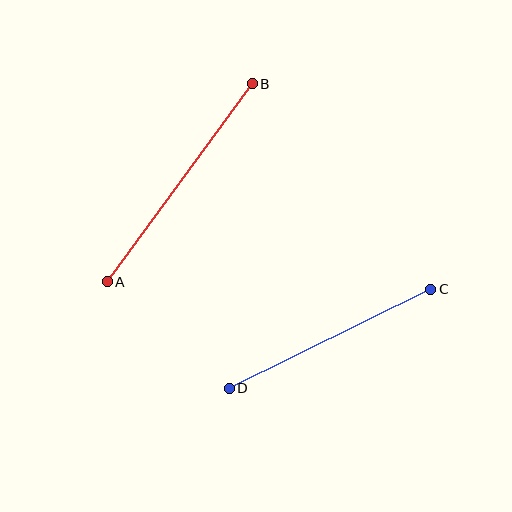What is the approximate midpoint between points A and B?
The midpoint is at approximately (180, 183) pixels.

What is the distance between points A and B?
The distance is approximately 246 pixels.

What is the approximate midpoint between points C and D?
The midpoint is at approximately (330, 339) pixels.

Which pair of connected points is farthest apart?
Points A and B are farthest apart.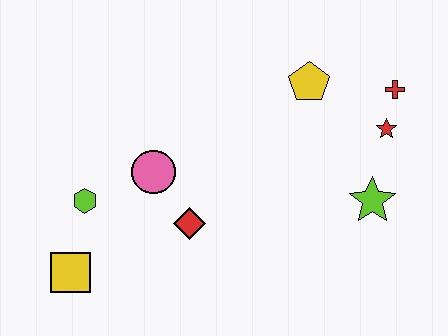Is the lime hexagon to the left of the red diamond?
Yes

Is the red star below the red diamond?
No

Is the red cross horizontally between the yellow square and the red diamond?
No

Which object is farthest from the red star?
The yellow square is farthest from the red star.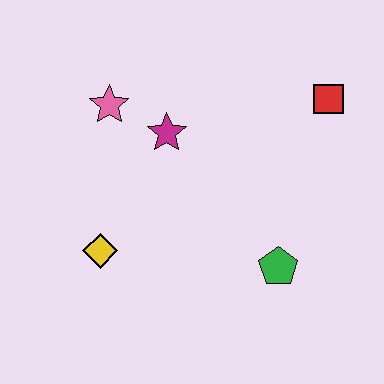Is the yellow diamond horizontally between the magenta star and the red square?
No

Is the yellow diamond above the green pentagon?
Yes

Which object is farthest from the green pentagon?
The pink star is farthest from the green pentagon.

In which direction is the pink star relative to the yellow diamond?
The pink star is above the yellow diamond.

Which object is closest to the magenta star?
The pink star is closest to the magenta star.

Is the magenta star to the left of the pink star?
No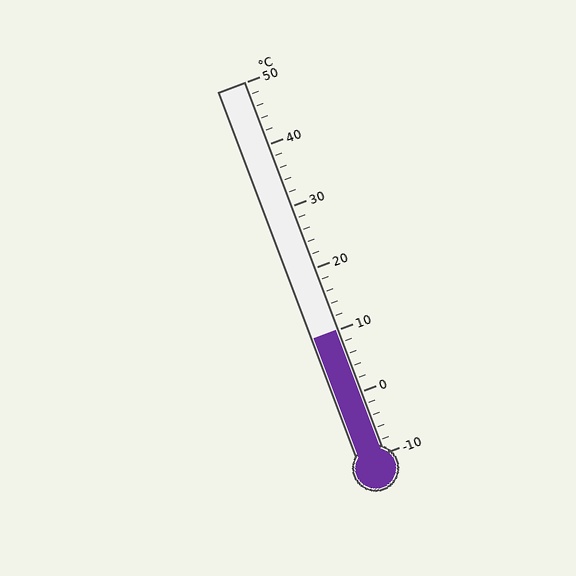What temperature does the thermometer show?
The thermometer shows approximately 10°C.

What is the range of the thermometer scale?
The thermometer scale ranges from -10°C to 50°C.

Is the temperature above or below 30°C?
The temperature is below 30°C.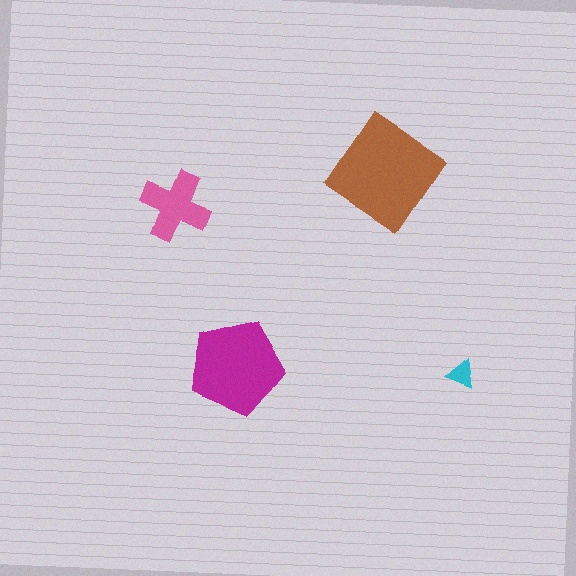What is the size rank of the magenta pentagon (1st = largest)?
2nd.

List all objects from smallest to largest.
The cyan triangle, the pink cross, the magenta pentagon, the brown diamond.